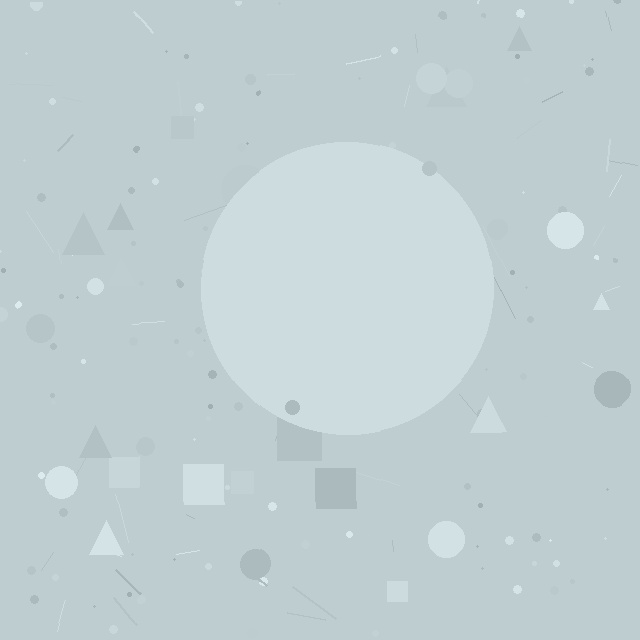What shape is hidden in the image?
A circle is hidden in the image.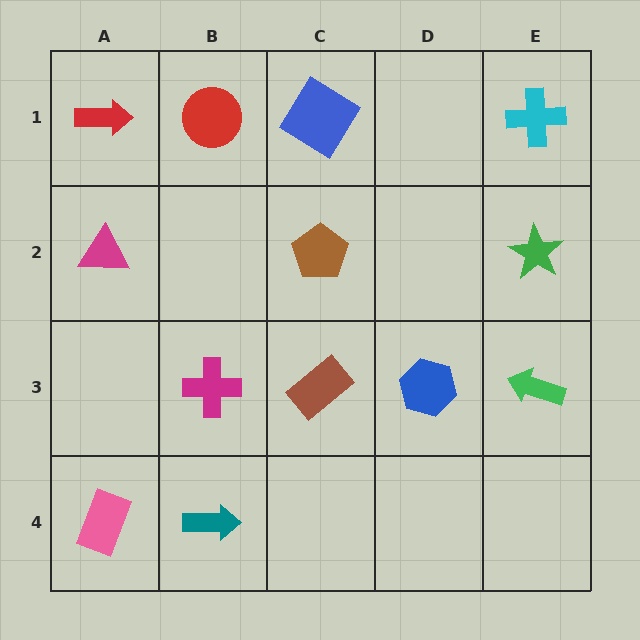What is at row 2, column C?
A brown pentagon.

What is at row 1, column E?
A cyan cross.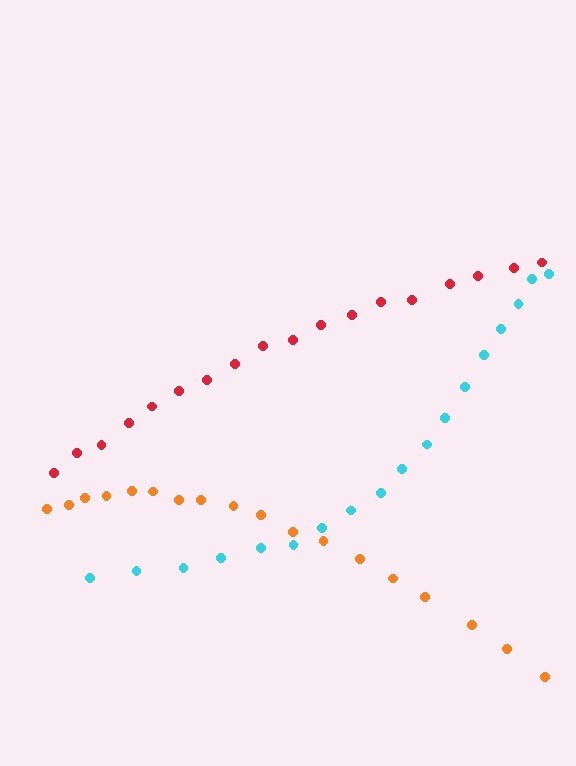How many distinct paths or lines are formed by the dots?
There are 3 distinct paths.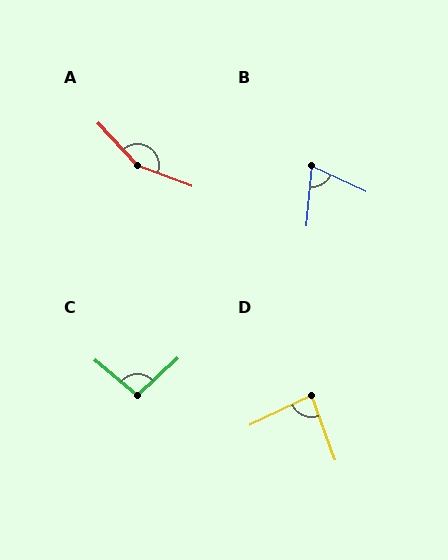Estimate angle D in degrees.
Approximately 84 degrees.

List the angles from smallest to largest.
B (70°), D (84°), C (97°), A (154°).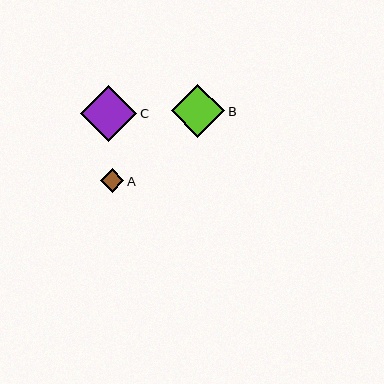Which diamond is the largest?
Diamond C is the largest with a size of approximately 56 pixels.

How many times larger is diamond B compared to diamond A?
Diamond B is approximately 2.3 times the size of diamond A.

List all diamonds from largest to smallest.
From largest to smallest: C, B, A.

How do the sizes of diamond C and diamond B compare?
Diamond C and diamond B are approximately the same size.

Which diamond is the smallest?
Diamond A is the smallest with a size of approximately 23 pixels.